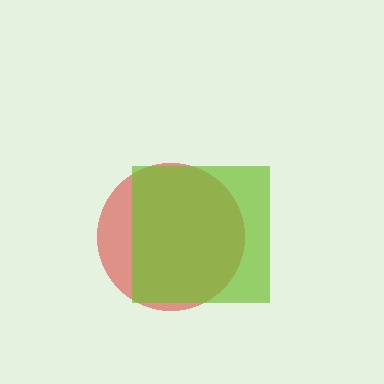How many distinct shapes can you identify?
There are 2 distinct shapes: a red circle, a lime square.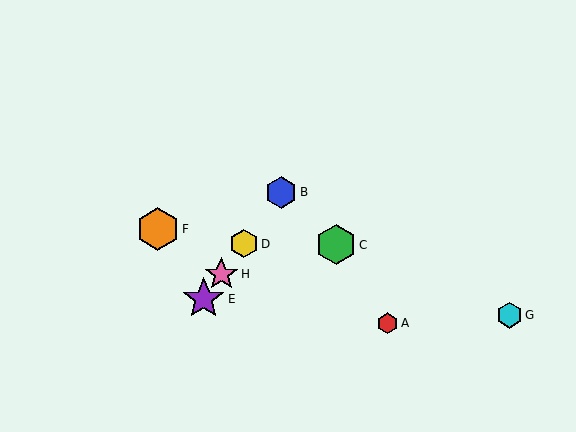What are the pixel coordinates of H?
Object H is at (221, 274).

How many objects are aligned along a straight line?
4 objects (B, D, E, H) are aligned along a straight line.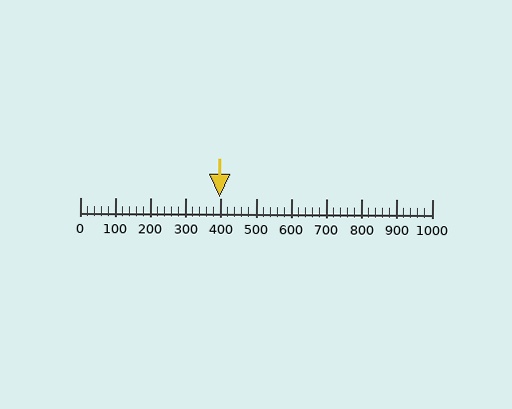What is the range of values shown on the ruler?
The ruler shows values from 0 to 1000.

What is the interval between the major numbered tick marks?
The major tick marks are spaced 100 units apart.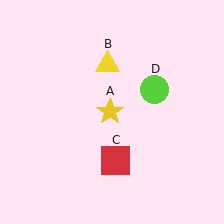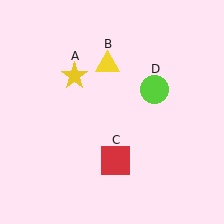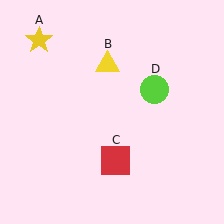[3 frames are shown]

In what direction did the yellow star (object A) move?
The yellow star (object A) moved up and to the left.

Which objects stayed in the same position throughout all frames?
Yellow triangle (object B) and red square (object C) and lime circle (object D) remained stationary.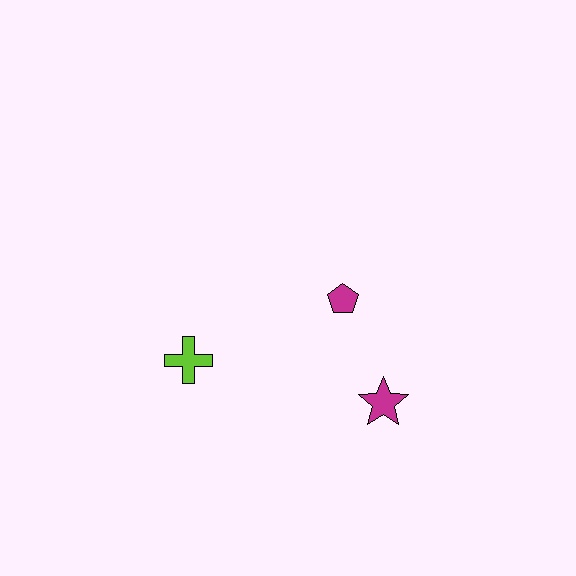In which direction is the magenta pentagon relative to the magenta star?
The magenta pentagon is above the magenta star.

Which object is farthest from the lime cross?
The magenta star is farthest from the lime cross.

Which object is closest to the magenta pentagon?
The magenta star is closest to the magenta pentagon.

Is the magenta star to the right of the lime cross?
Yes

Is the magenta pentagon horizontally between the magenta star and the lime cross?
Yes